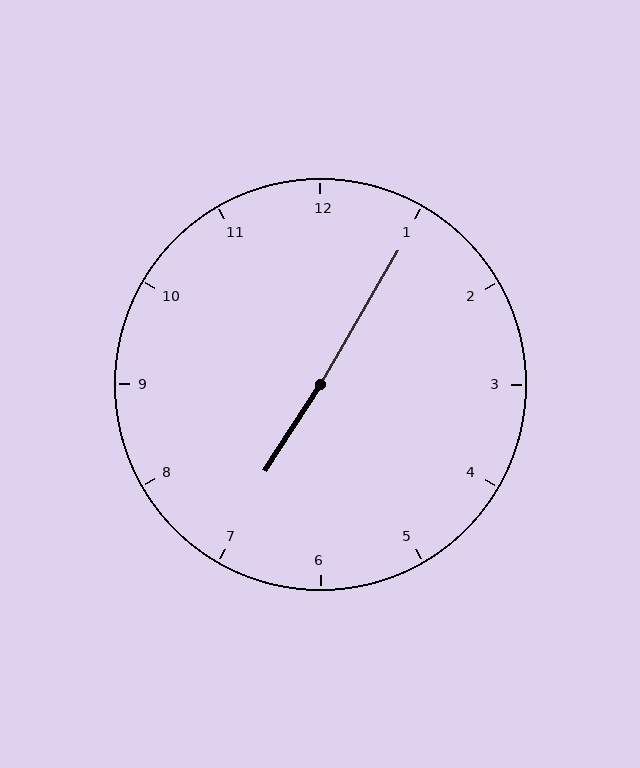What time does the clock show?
7:05.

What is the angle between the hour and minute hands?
Approximately 178 degrees.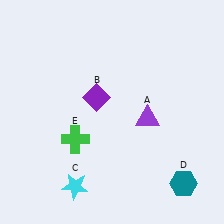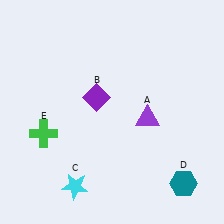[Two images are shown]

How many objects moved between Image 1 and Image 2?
1 object moved between the two images.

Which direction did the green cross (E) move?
The green cross (E) moved left.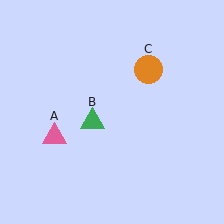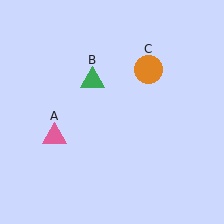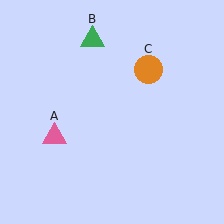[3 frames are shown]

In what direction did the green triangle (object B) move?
The green triangle (object B) moved up.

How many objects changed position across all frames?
1 object changed position: green triangle (object B).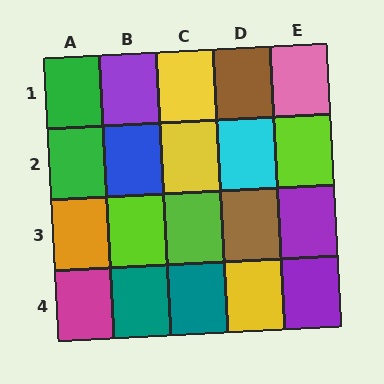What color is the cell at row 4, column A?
Magenta.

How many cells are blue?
1 cell is blue.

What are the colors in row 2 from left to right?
Green, blue, yellow, cyan, lime.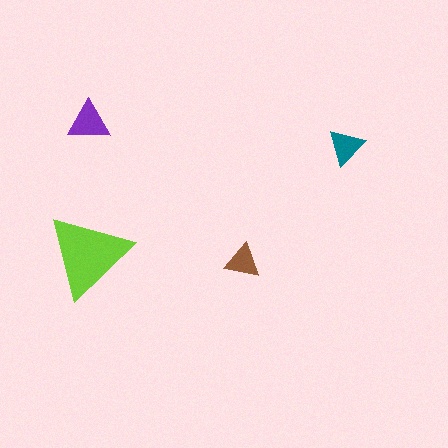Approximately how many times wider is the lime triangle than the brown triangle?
About 2.5 times wider.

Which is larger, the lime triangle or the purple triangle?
The lime one.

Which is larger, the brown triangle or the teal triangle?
The teal one.